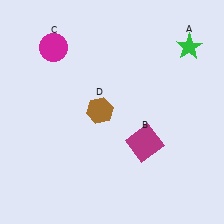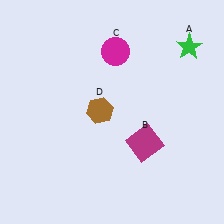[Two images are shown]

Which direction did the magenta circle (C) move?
The magenta circle (C) moved right.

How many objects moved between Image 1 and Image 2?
1 object moved between the two images.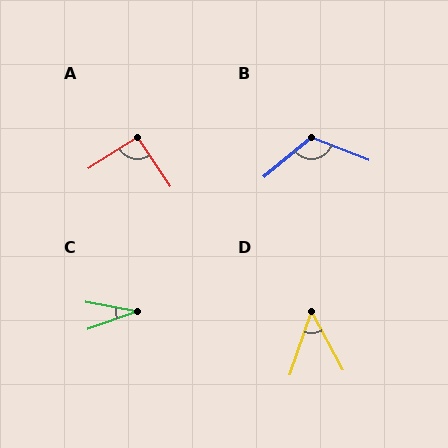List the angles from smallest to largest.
C (30°), D (47°), A (91°), B (119°).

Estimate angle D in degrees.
Approximately 47 degrees.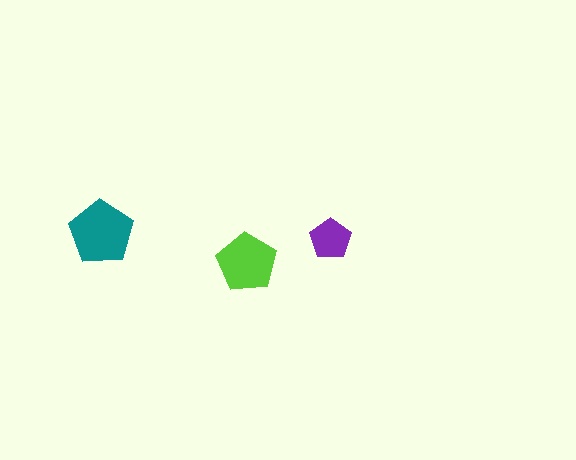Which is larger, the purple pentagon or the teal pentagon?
The teal one.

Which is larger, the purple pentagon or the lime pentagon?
The lime one.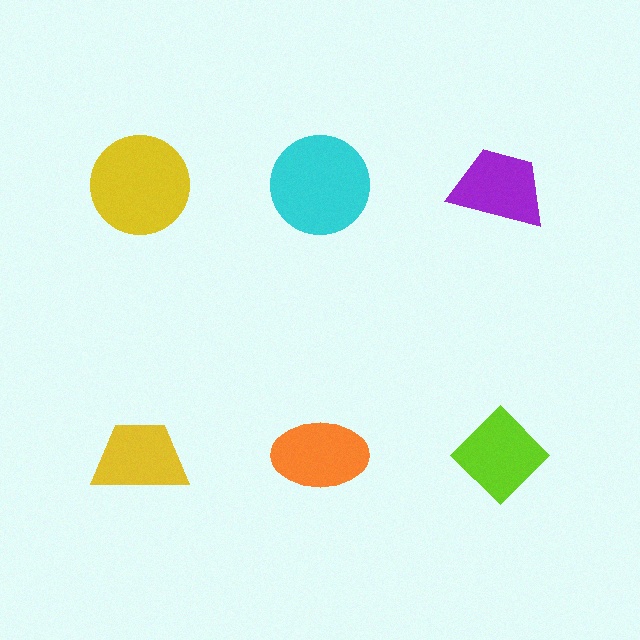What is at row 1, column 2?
A cyan circle.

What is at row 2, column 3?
A lime diamond.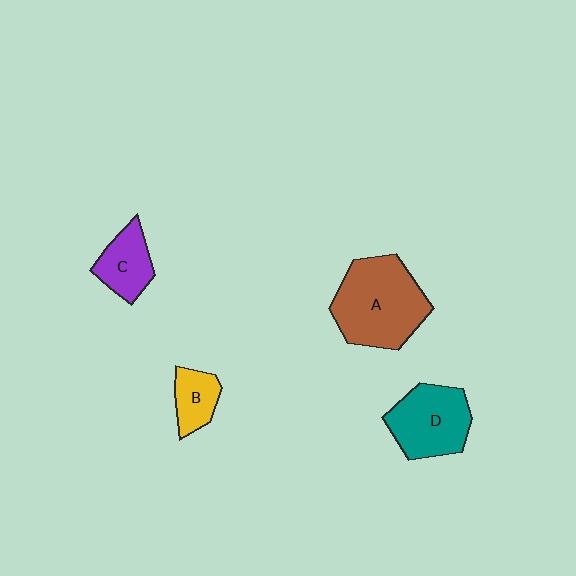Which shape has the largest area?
Shape A (brown).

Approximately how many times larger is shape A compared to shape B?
Approximately 2.8 times.